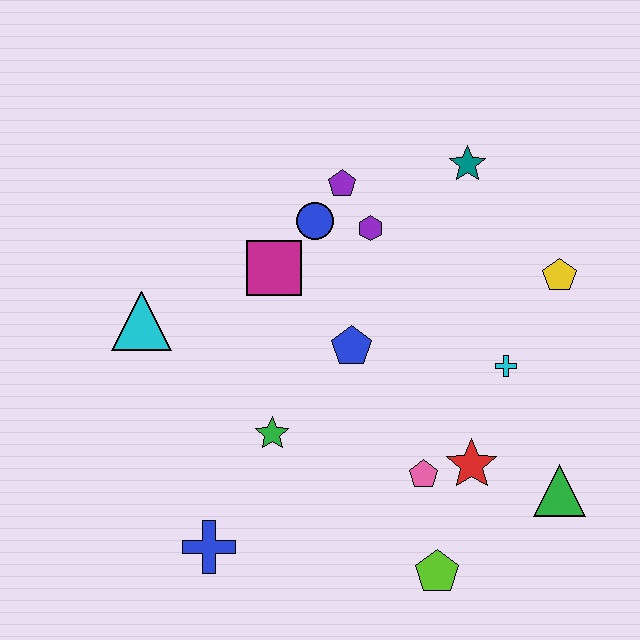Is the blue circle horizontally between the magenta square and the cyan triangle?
No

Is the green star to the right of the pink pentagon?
No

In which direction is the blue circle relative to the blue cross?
The blue circle is above the blue cross.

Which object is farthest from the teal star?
The blue cross is farthest from the teal star.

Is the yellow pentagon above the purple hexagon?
No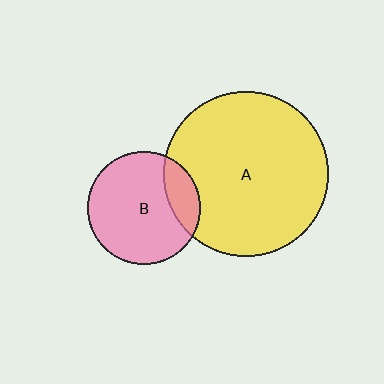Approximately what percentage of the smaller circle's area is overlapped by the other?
Approximately 20%.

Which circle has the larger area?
Circle A (yellow).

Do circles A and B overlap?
Yes.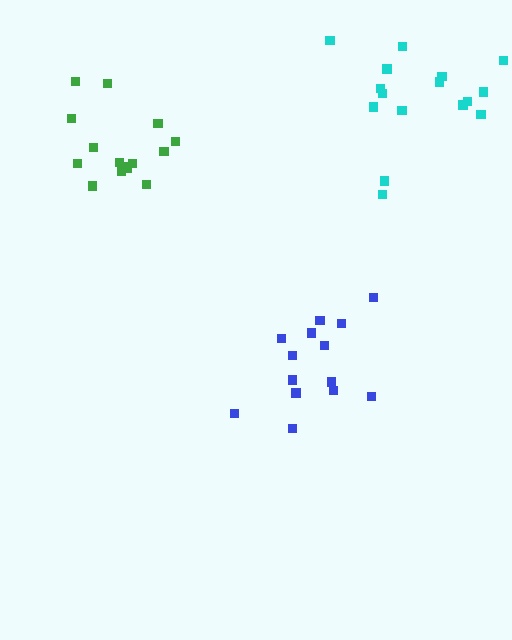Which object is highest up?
The cyan cluster is topmost.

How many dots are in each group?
Group 1: 14 dots, Group 2: 16 dots, Group 3: 16 dots (46 total).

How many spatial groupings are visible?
There are 3 spatial groupings.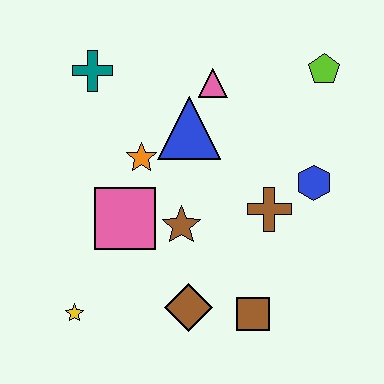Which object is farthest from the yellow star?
The lime pentagon is farthest from the yellow star.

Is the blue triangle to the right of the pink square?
Yes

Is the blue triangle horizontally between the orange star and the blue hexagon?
Yes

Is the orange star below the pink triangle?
Yes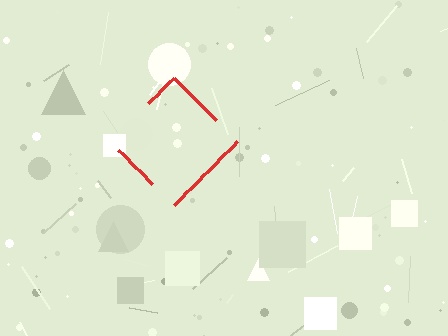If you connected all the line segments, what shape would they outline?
They would outline a diamond.